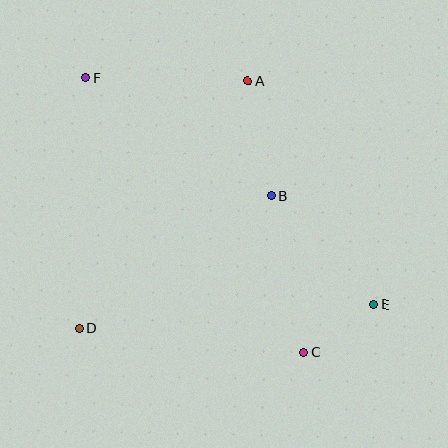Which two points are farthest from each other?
Points E and F are farthest from each other.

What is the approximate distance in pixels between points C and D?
The distance between C and D is approximately 226 pixels.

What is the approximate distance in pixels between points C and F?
The distance between C and F is approximately 350 pixels.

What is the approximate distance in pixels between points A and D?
The distance between A and D is approximately 300 pixels.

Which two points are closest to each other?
Points C and E are closest to each other.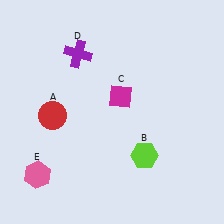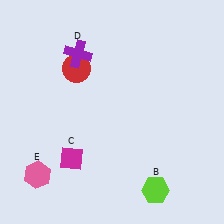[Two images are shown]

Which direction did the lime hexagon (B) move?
The lime hexagon (B) moved down.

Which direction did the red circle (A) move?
The red circle (A) moved up.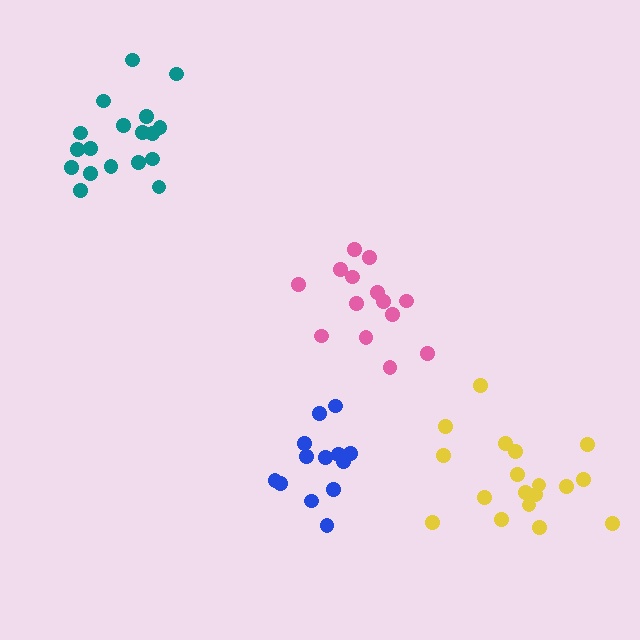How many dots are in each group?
Group 1: 18 dots, Group 2: 18 dots, Group 3: 13 dots, Group 4: 14 dots (63 total).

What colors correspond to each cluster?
The clusters are colored: yellow, teal, blue, pink.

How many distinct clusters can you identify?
There are 4 distinct clusters.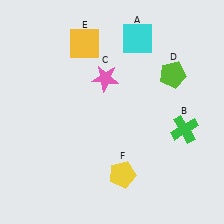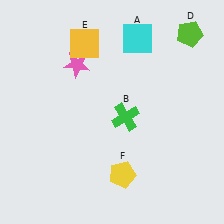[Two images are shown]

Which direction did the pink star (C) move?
The pink star (C) moved left.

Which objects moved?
The objects that moved are: the green cross (B), the pink star (C), the lime pentagon (D).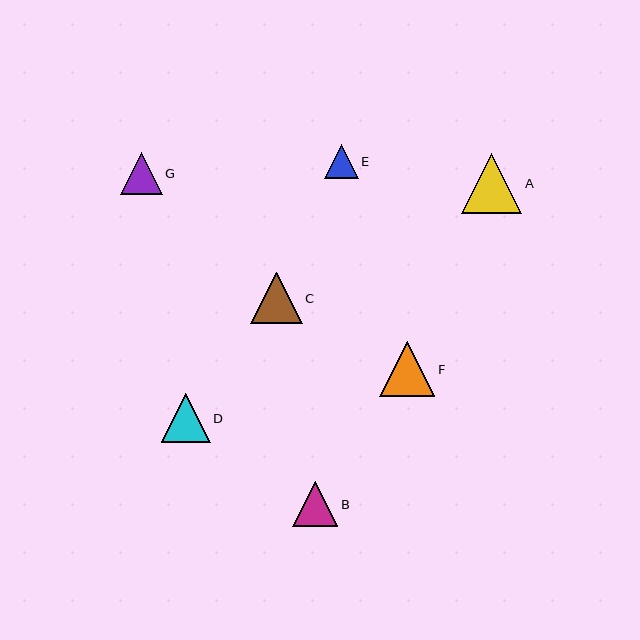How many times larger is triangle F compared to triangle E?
Triangle F is approximately 1.6 times the size of triangle E.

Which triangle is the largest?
Triangle A is the largest with a size of approximately 60 pixels.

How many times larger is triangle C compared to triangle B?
Triangle C is approximately 1.1 times the size of triangle B.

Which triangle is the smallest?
Triangle E is the smallest with a size of approximately 34 pixels.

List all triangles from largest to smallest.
From largest to smallest: A, F, C, D, B, G, E.